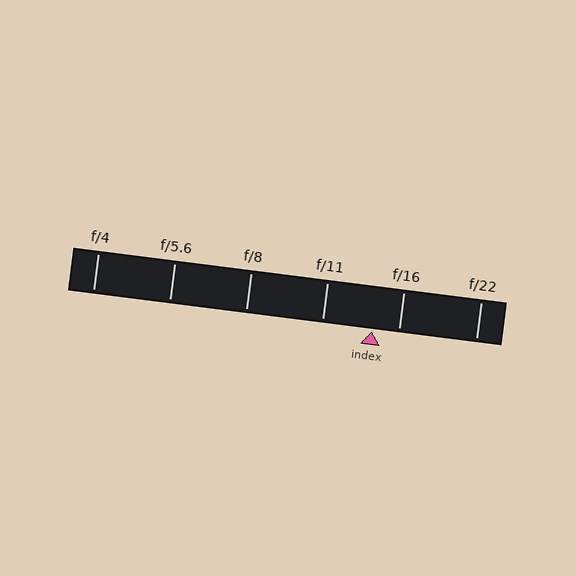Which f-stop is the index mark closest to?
The index mark is closest to f/16.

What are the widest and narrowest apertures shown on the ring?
The widest aperture shown is f/4 and the narrowest is f/22.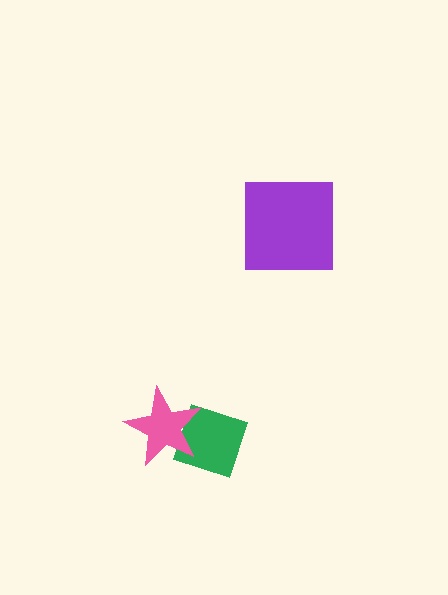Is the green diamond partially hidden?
Yes, it is partially covered by another shape.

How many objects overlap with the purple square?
0 objects overlap with the purple square.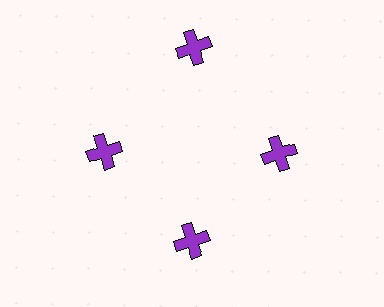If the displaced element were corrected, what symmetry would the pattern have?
It would have 4-fold rotational symmetry — the pattern would map onto itself every 90 degrees.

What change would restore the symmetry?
The symmetry would be restored by moving it inward, back onto the ring so that all 4 crosses sit at equal angles and equal distance from the center.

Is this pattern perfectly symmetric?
No. The 4 purple crosses are arranged in a ring, but one element near the 12 o'clock position is pushed outward from the center, breaking the 4-fold rotational symmetry.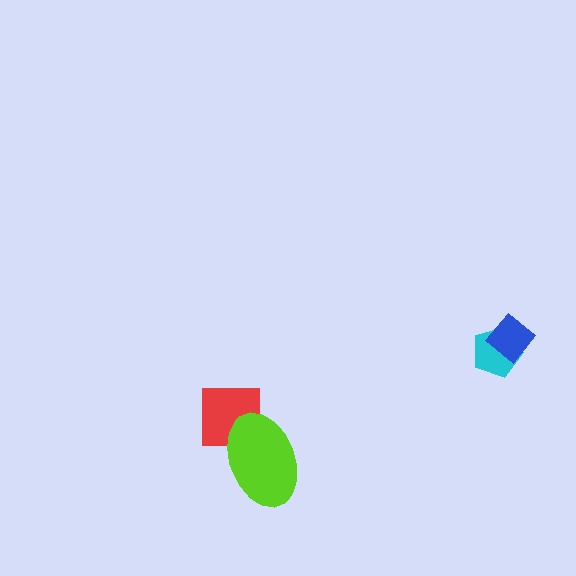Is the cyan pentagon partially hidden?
Yes, it is partially covered by another shape.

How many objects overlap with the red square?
1 object overlaps with the red square.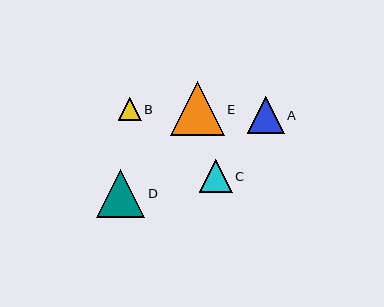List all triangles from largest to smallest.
From largest to smallest: E, D, A, C, B.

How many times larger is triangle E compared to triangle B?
Triangle E is approximately 2.3 times the size of triangle B.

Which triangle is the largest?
Triangle E is the largest with a size of approximately 54 pixels.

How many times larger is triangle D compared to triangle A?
Triangle D is approximately 1.3 times the size of triangle A.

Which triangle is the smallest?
Triangle B is the smallest with a size of approximately 23 pixels.